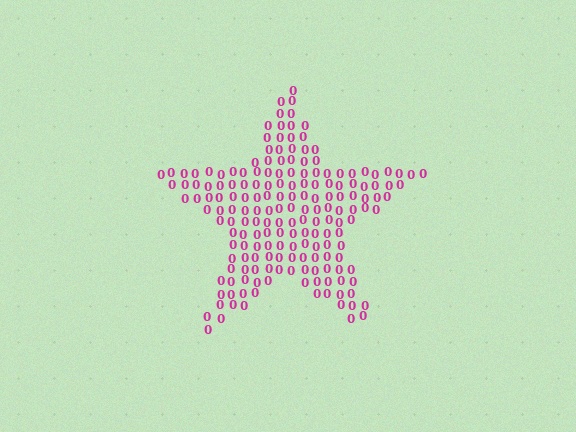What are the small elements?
The small elements are digit 0's.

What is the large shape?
The large shape is a star.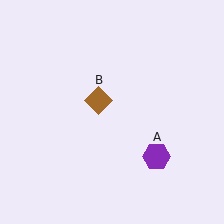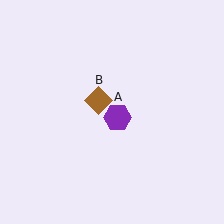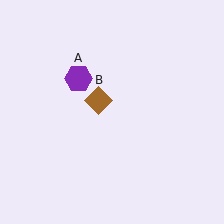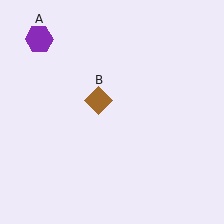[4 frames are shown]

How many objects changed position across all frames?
1 object changed position: purple hexagon (object A).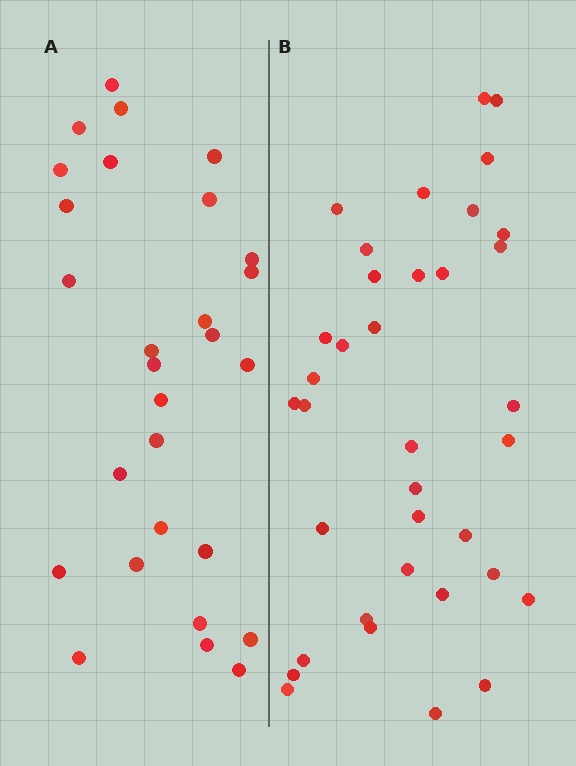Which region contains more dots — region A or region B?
Region B (the right region) has more dots.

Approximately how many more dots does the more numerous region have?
Region B has roughly 8 or so more dots than region A.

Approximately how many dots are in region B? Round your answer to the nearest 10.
About 40 dots. (The exact count is 36, which rounds to 40.)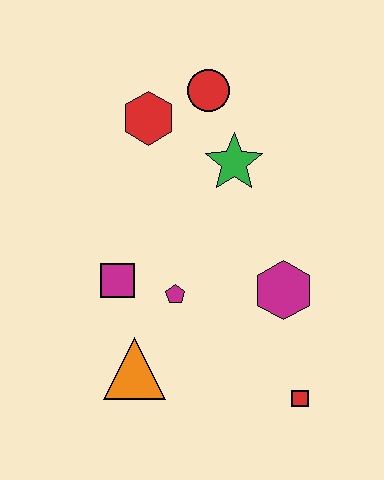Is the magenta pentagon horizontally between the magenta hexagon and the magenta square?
Yes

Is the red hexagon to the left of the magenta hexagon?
Yes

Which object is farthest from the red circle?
The red square is farthest from the red circle.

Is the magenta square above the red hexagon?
No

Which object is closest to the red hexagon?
The red circle is closest to the red hexagon.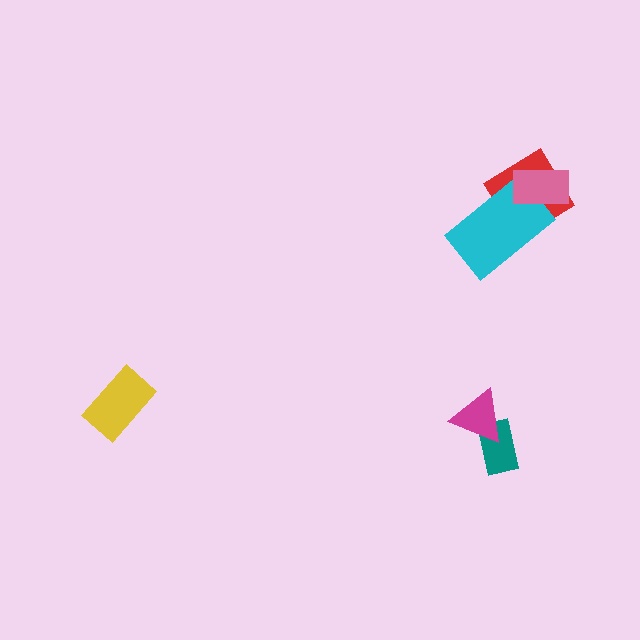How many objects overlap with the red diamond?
2 objects overlap with the red diamond.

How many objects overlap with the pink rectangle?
2 objects overlap with the pink rectangle.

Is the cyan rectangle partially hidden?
Yes, it is partially covered by another shape.